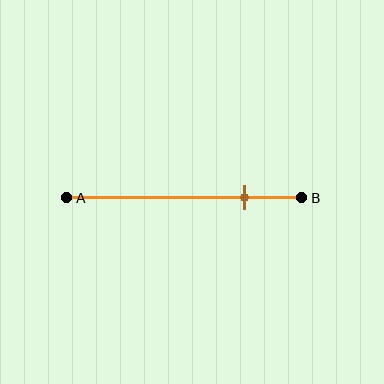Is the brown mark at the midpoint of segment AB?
No, the mark is at about 75% from A, not at the 50% midpoint.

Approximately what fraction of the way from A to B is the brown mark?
The brown mark is approximately 75% of the way from A to B.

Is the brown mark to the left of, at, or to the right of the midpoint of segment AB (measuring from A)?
The brown mark is to the right of the midpoint of segment AB.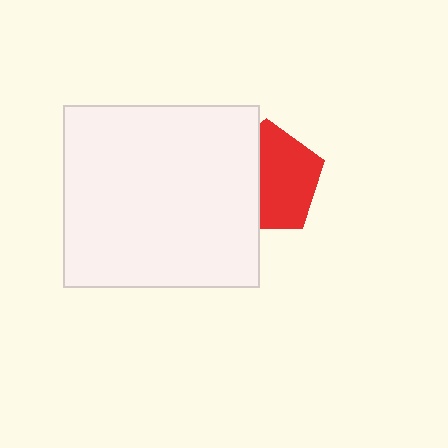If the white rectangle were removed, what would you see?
You would see the complete red pentagon.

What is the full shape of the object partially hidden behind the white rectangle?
The partially hidden object is a red pentagon.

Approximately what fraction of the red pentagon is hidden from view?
Roughly 41% of the red pentagon is hidden behind the white rectangle.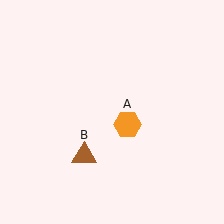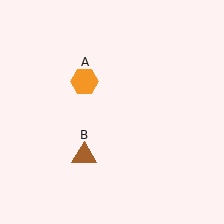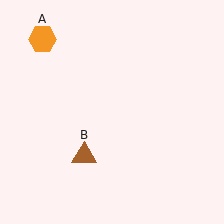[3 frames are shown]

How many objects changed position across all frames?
1 object changed position: orange hexagon (object A).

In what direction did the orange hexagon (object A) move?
The orange hexagon (object A) moved up and to the left.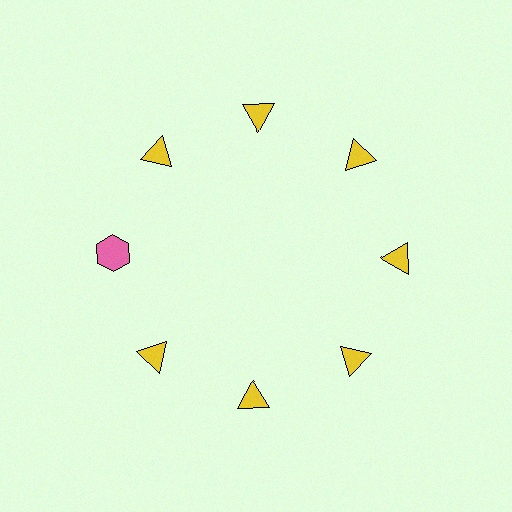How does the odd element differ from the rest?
It differs in both color (pink instead of yellow) and shape (hexagon instead of triangle).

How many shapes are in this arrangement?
There are 8 shapes arranged in a ring pattern.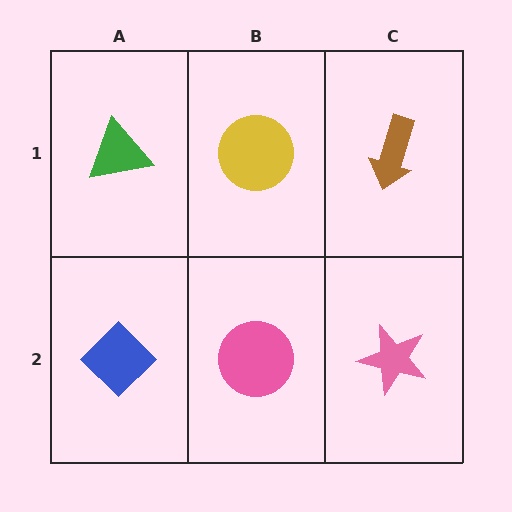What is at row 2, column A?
A blue diamond.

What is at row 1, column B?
A yellow circle.